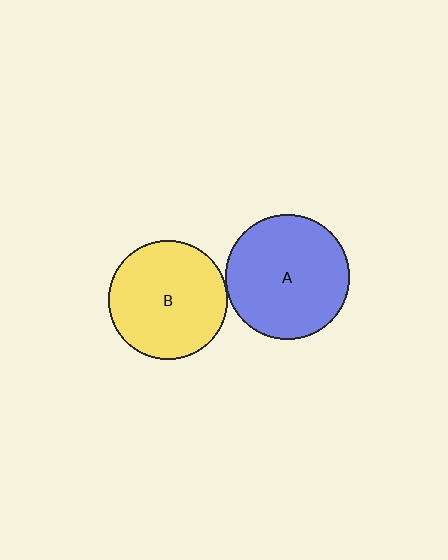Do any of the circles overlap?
No, none of the circles overlap.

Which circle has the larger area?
Circle A (blue).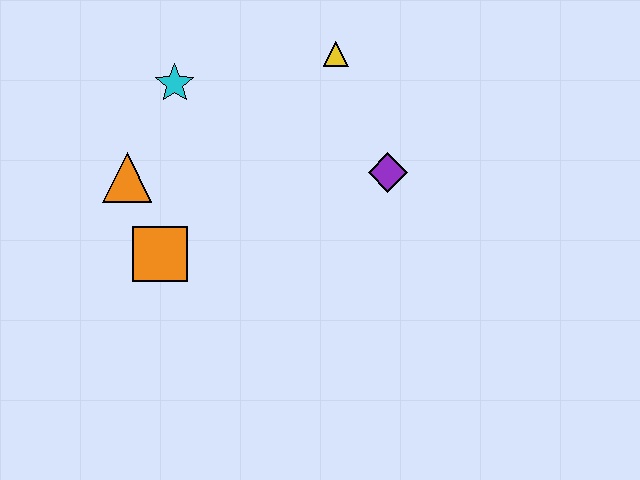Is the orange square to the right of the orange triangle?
Yes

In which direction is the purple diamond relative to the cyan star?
The purple diamond is to the right of the cyan star.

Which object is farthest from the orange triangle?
The purple diamond is farthest from the orange triangle.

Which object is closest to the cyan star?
The orange triangle is closest to the cyan star.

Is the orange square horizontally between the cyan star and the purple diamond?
No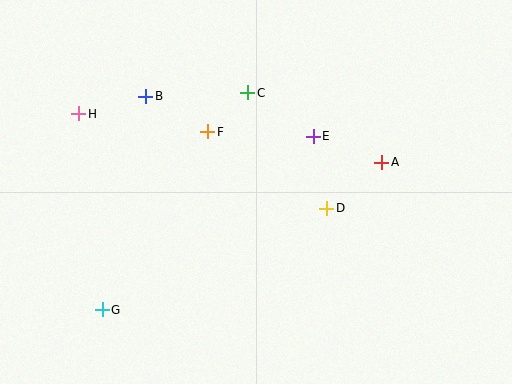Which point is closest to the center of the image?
Point D at (327, 208) is closest to the center.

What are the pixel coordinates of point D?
Point D is at (327, 208).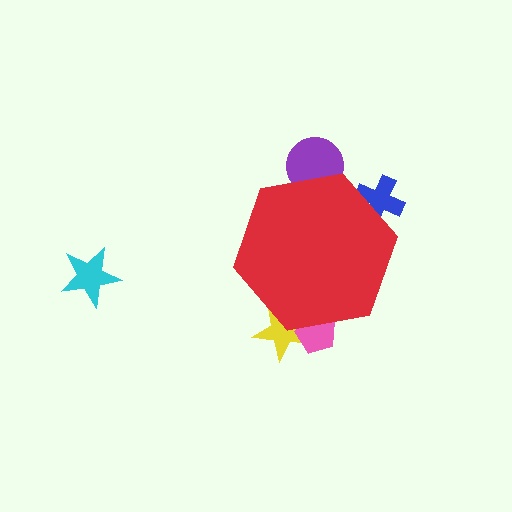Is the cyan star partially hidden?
No, the cyan star is fully visible.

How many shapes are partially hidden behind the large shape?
4 shapes are partially hidden.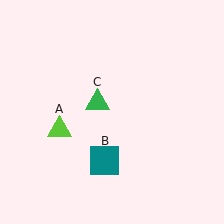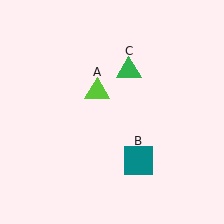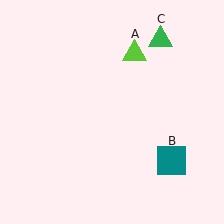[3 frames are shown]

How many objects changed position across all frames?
3 objects changed position: lime triangle (object A), teal square (object B), green triangle (object C).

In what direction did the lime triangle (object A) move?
The lime triangle (object A) moved up and to the right.